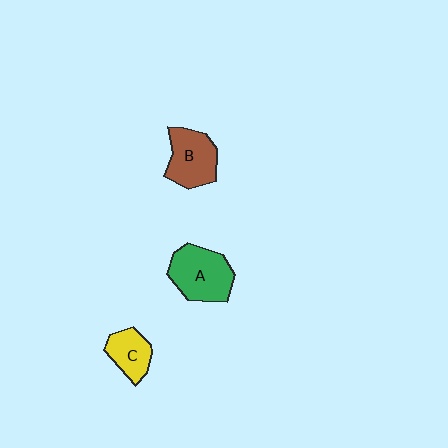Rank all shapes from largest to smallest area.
From largest to smallest: A (green), B (brown), C (yellow).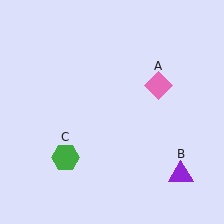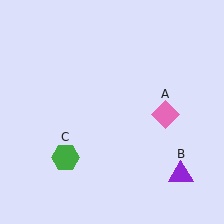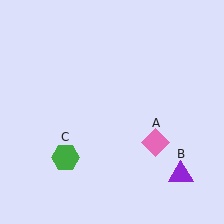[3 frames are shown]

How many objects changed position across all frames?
1 object changed position: pink diamond (object A).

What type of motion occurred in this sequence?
The pink diamond (object A) rotated clockwise around the center of the scene.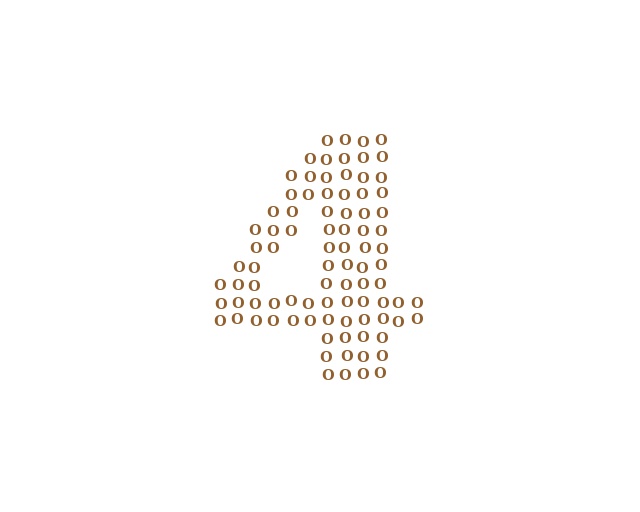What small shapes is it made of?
It is made of small letter O's.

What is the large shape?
The large shape is the digit 4.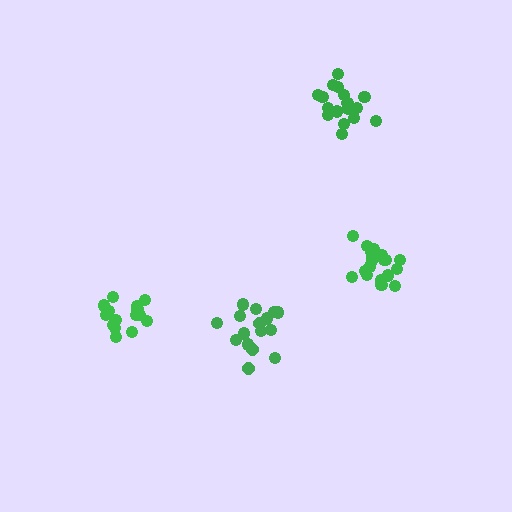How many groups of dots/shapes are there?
There are 4 groups.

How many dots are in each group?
Group 1: 17 dots, Group 2: 16 dots, Group 3: 19 dots, Group 4: 16 dots (68 total).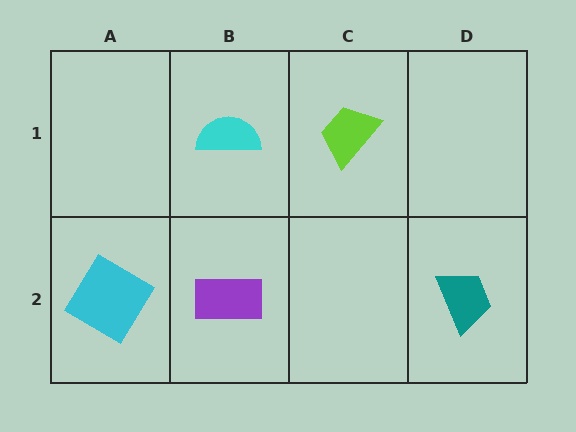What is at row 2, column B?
A purple rectangle.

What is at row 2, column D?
A teal trapezoid.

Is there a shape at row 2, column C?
No, that cell is empty.